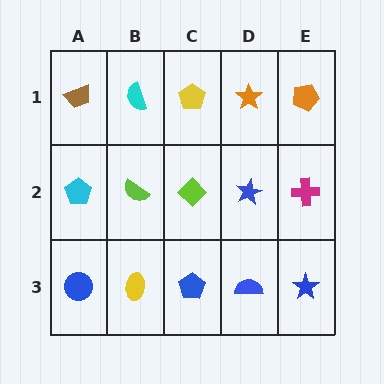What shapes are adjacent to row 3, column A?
A cyan pentagon (row 2, column A), a yellow ellipse (row 3, column B).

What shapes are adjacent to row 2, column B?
A cyan semicircle (row 1, column B), a yellow ellipse (row 3, column B), a cyan pentagon (row 2, column A), a lime diamond (row 2, column C).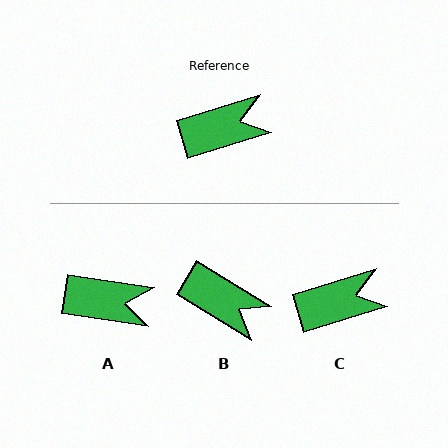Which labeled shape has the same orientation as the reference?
C.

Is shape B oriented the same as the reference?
No, it is off by about 49 degrees.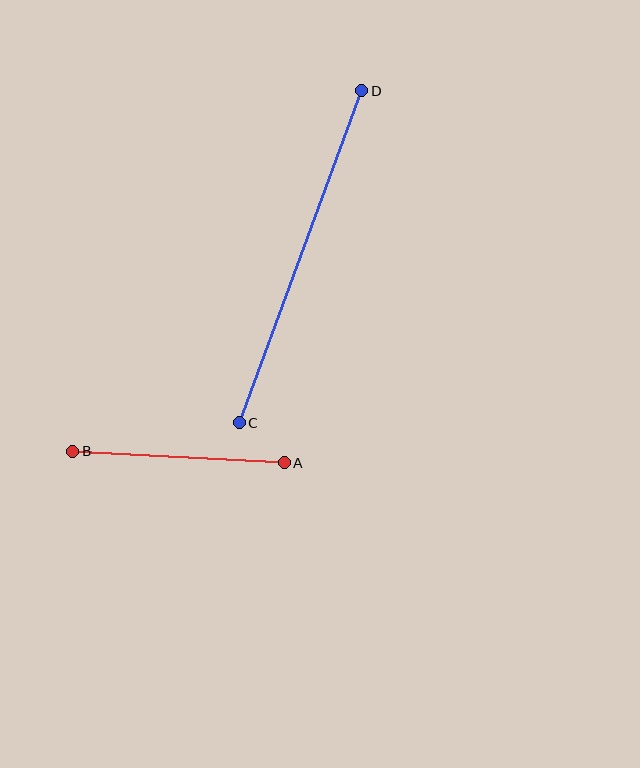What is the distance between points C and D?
The distance is approximately 354 pixels.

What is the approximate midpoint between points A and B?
The midpoint is at approximately (178, 457) pixels.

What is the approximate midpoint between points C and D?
The midpoint is at approximately (301, 257) pixels.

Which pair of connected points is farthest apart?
Points C and D are farthest apart.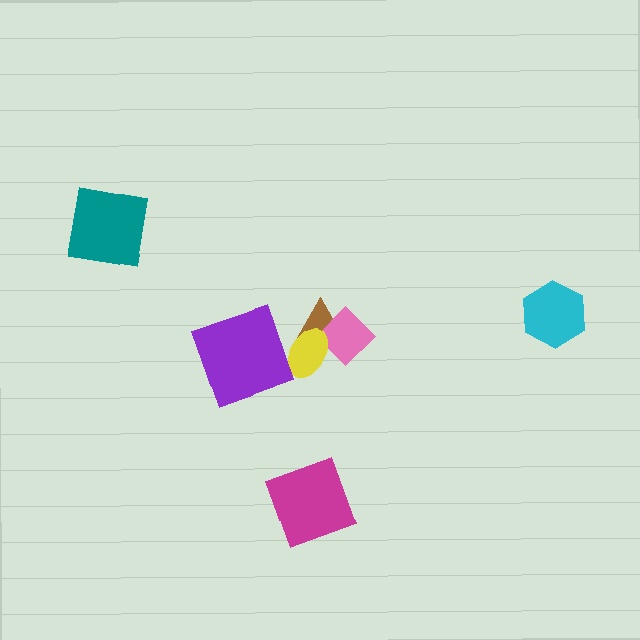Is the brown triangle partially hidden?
Yes, it is partially covered by another shape.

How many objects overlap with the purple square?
0 objects overlap with the purple square.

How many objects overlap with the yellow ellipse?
2 objects overlap with the yellow ellipse.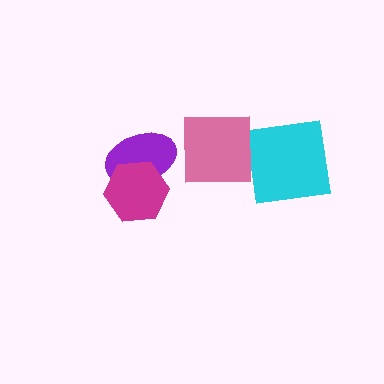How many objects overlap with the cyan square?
0 objects overlap with the cyan square.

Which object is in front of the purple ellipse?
The magenta hexagon is in front of the purple ellipse.